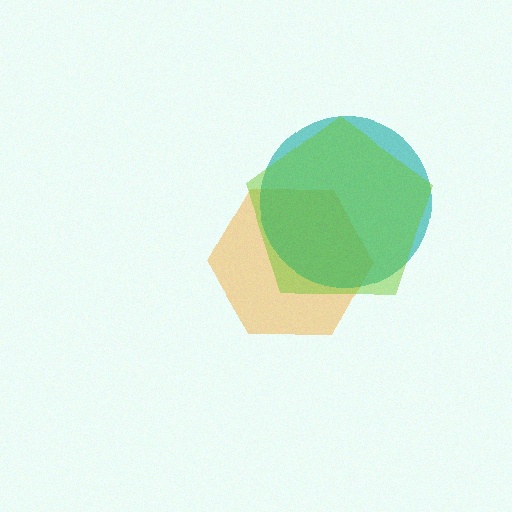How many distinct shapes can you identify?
There are 3 distinct shapes: an orange hexagon, a teal circle, a lime pentagon.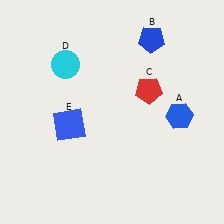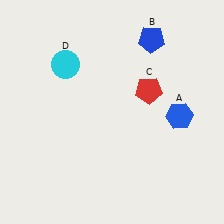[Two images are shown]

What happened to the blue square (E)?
The blue square (E) was removed in Image 2. It was in the bottom-left area of Image 1.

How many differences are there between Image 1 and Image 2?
There is 1 difference between the two images.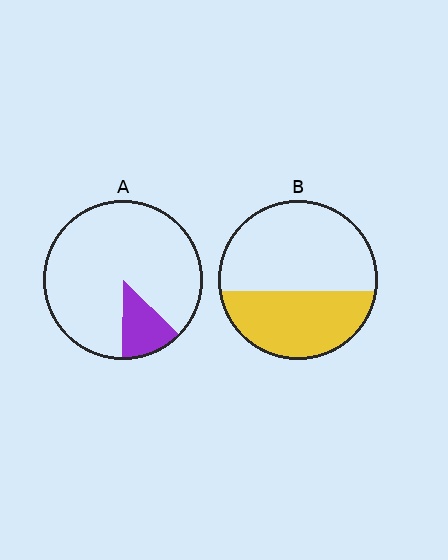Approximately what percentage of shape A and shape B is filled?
A is approximately 15% and B is approximately 40%.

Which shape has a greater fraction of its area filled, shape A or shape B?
Shape B.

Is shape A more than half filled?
No.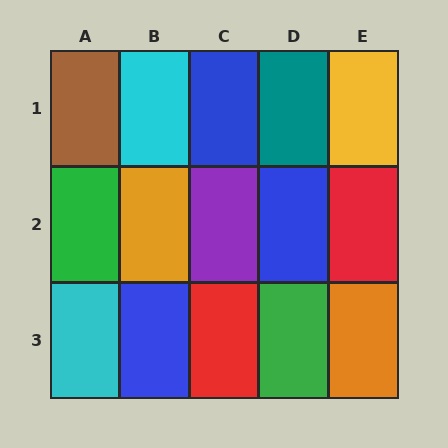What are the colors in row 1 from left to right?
Brown, cyan, blue, teal, yellow.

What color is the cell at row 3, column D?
Green.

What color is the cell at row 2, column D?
Blue.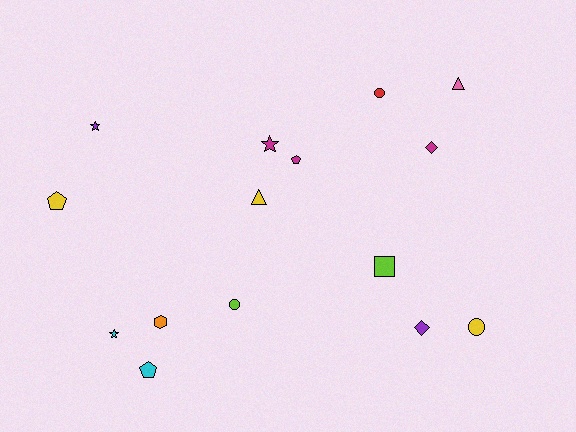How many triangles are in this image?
There are 2 triangles.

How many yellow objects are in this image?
There are 3 yellow objects.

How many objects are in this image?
There are 15 objects.